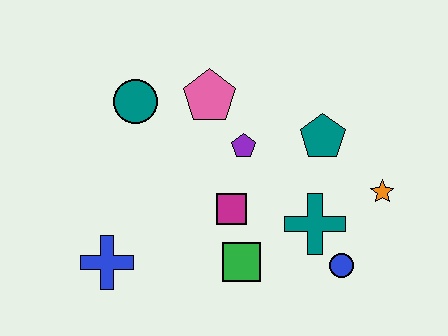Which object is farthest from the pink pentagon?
The blue circle is farthest from the pink pentagon.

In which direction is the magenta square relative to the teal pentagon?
The magenta square is to the left of the teal pentagon.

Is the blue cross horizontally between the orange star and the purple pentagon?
No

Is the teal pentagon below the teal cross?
No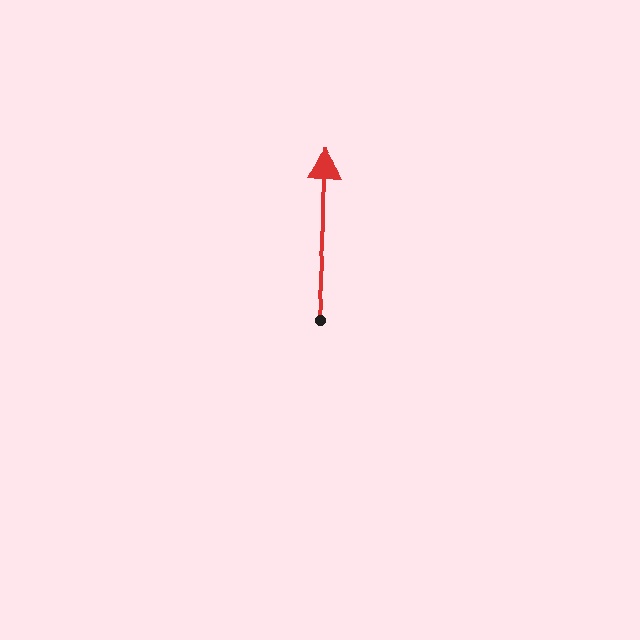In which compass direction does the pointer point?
North.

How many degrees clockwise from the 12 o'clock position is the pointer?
Approximately 359 degrees.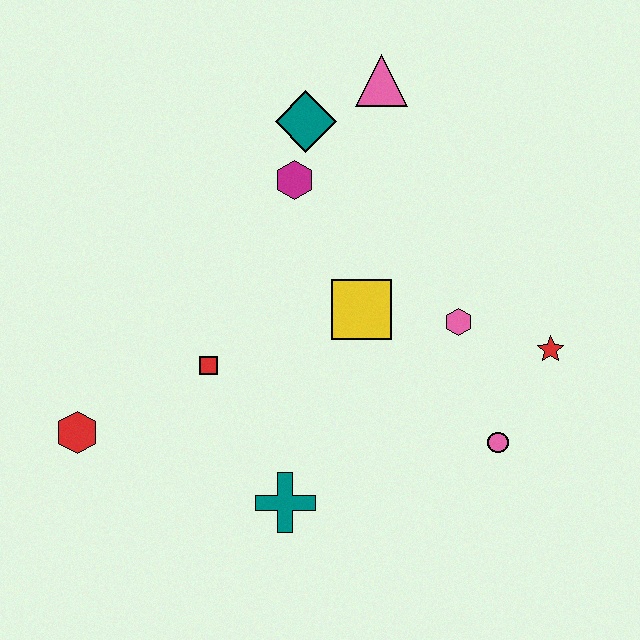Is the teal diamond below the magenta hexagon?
No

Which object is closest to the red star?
The pink hexagon is closest to the red star.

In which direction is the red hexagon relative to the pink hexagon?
The red hexagon is to the left of the pink hexagon.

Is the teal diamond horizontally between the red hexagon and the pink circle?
Yes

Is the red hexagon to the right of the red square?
No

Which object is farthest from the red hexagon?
The red star is farthest from the red hexagon.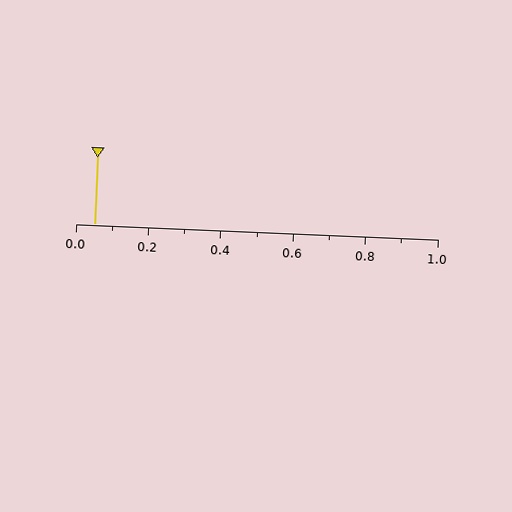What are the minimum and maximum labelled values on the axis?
The axis runs from 0.0 to 1.0.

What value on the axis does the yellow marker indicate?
The marker indicates approximately 0.05.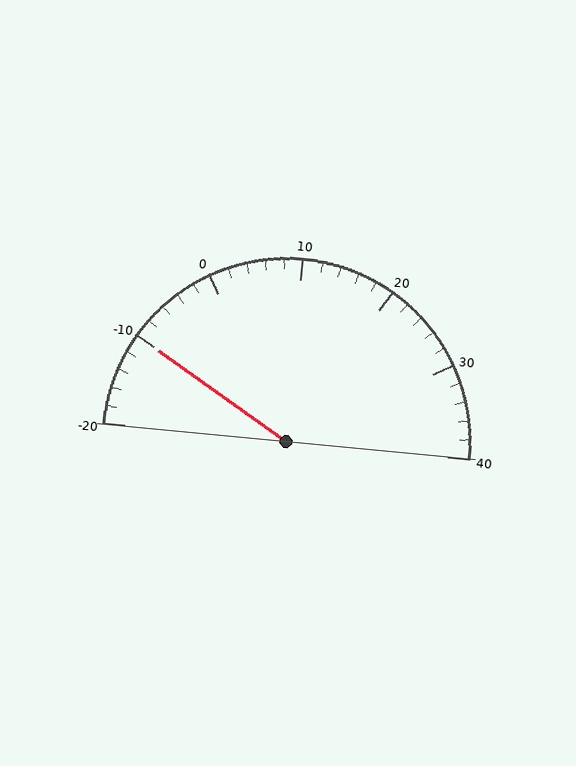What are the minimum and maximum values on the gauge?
The gauge ranges from -20 to 40.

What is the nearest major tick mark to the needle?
The nearest major tick mark is -10.